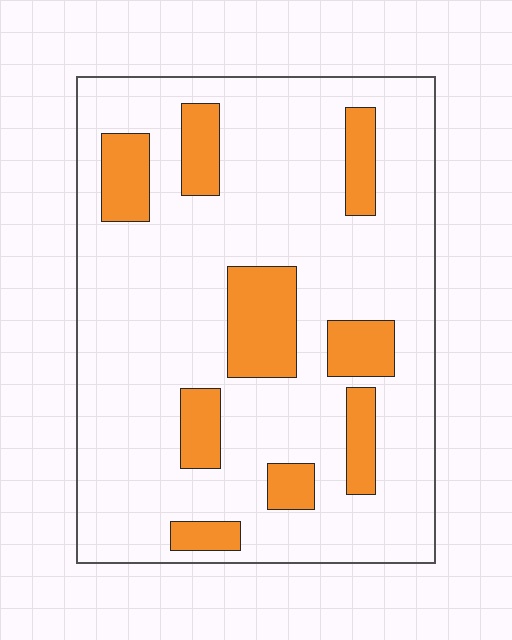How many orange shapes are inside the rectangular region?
9.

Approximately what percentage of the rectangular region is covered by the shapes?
Approximately 20%.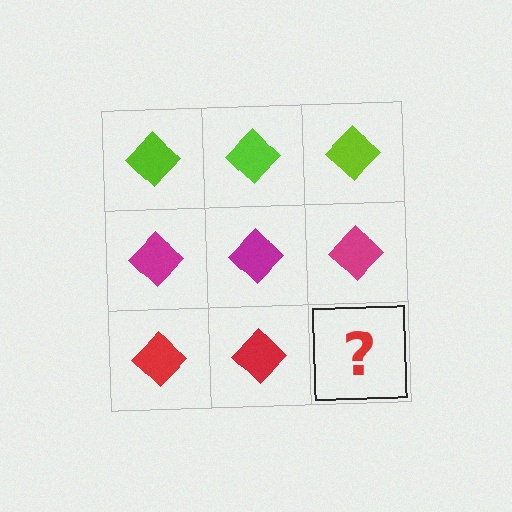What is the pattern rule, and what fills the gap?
The rule is that each row has a consistent color. The gap should be filled with a red diamond.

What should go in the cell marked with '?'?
The missing cell should contain a red diamond.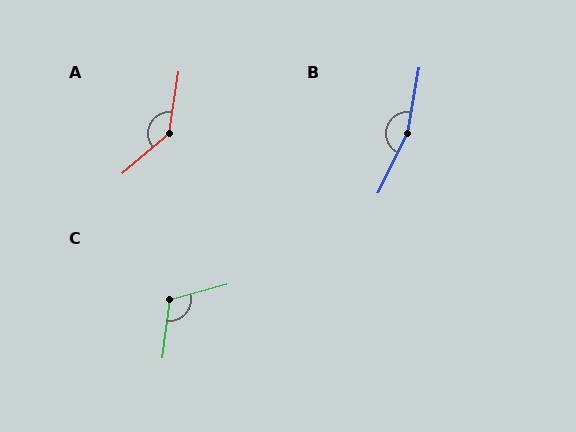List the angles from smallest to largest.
C (113°), A (139°), B (164°).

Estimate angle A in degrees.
Approximately 139 degrees.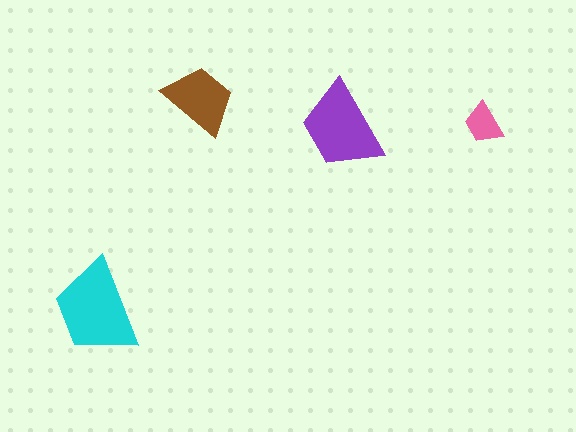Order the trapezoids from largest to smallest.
the cyan one, the purple one, the brown one, the pink one.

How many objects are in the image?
There are 4 objects in the image.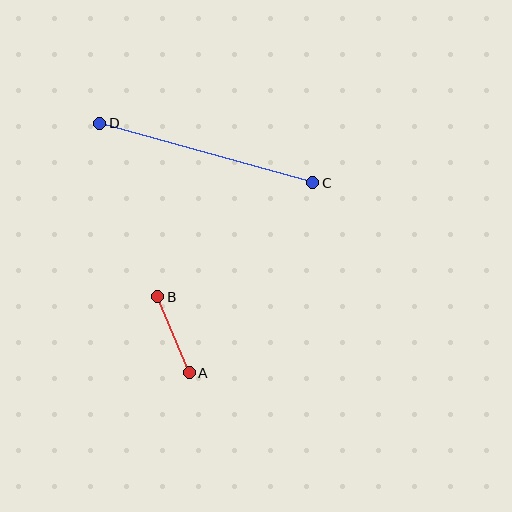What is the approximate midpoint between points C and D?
The midpoint is at approximately (206, 153) pixels.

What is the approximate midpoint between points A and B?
The midpoint is at approximately (173, 335) pixels.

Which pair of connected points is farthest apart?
Points C and D are farthest apart.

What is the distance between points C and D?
The distance is approximately 221 pixels.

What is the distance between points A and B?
The distance is approximately 82 pixels.